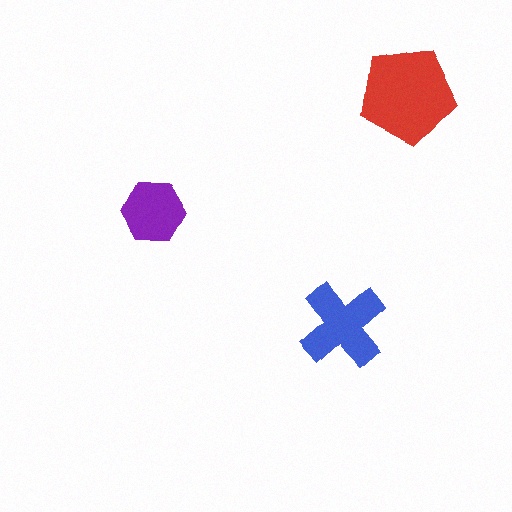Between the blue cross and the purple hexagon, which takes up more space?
The blue cross.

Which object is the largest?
The red pentagon.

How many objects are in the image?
There are 3 objects in the image.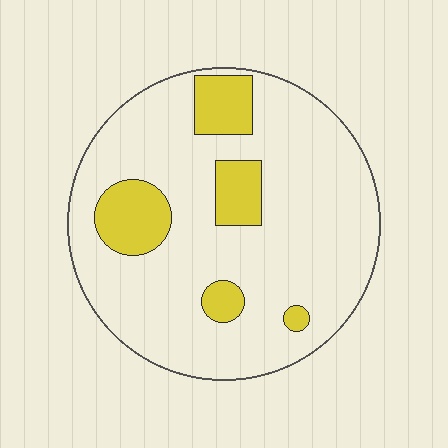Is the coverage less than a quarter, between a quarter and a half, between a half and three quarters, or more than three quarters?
Less than a quarter.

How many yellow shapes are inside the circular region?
5.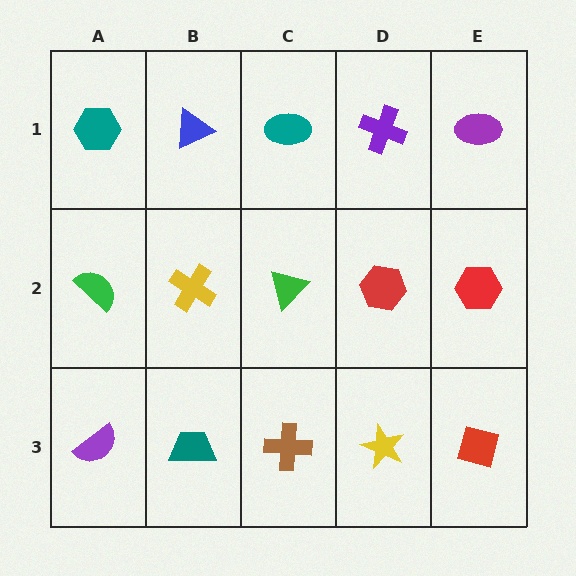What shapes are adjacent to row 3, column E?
A red hexagon (row 2, column E), a yellow star (row 3, column D).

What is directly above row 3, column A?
A green semicircle.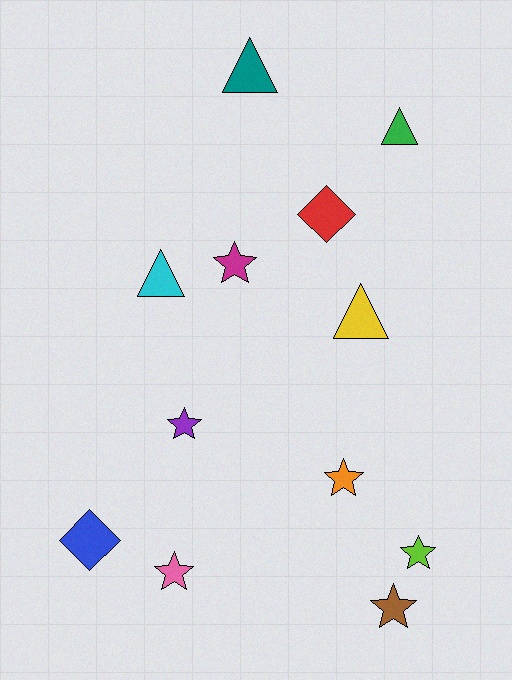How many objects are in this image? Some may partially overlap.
There are 12 objects.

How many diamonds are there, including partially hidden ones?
There are 2 diamonds.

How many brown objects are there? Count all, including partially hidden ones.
There is 1 brown object.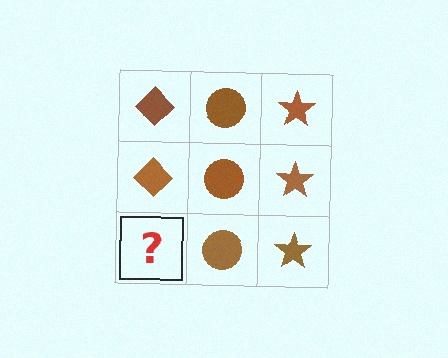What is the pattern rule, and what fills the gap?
The rule is that each column has a consistent shape. The gap should be filled with a brown diamond.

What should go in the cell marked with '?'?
The missing cell should contain a brown diamond.